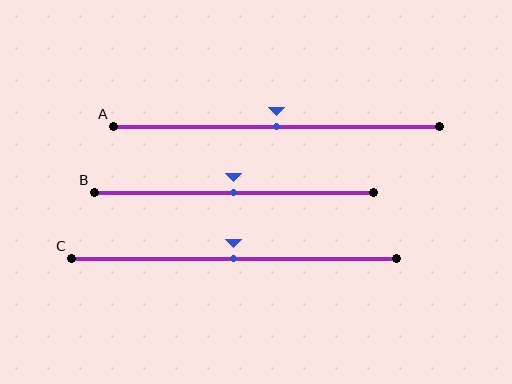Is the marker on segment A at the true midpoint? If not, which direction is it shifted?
Yes, the marker on segment A is at the true midpoint.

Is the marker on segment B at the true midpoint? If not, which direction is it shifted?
Yes, the marker on segment B is at the true midpoint.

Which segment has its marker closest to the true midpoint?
Segment A has its marker closest to the true midpoint.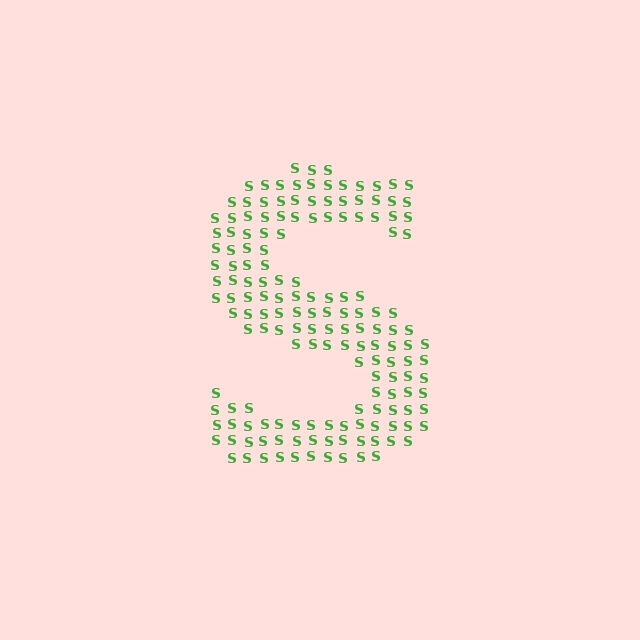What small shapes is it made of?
It is made of small letter S's.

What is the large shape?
The large shape is the letter S.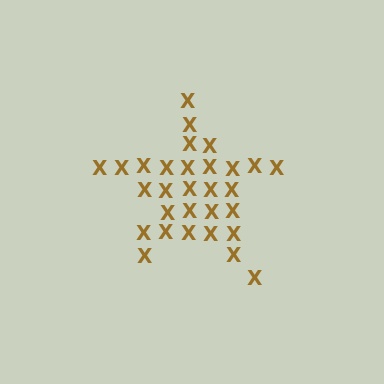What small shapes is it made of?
It is made of small letter X's.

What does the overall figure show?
The overall figure shows a star.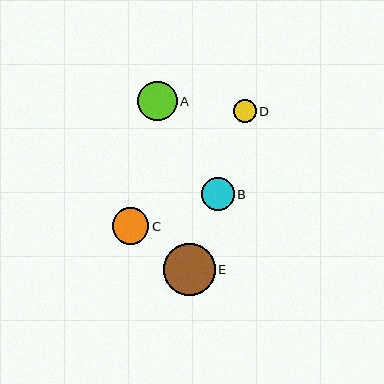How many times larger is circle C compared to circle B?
Circle C is approximately 1.1 times the size of circle B.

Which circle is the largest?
Circle E is the largest with a size of approximately 52 pixels.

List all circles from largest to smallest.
From largest to smallest: E, A, C, B, D.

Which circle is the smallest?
Circle D is the smallest with a size of approximately 23 pixels.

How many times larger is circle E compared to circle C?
Circle E is approximately 1.4 times the size of circle C.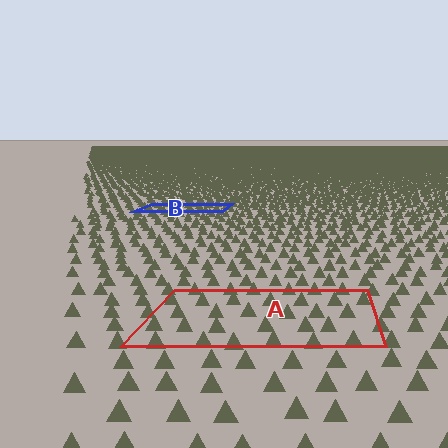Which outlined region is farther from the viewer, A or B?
Region B is farther from the viewer — the texture elements inside it appear smaller and more densely packed.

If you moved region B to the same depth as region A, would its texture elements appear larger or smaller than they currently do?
They would appear larger. At a closer depth, the same texture elements are projected at a bigger on-screen size.